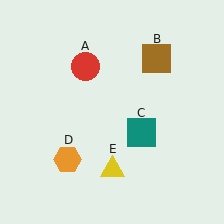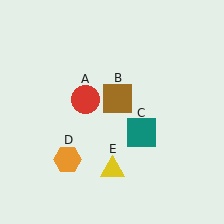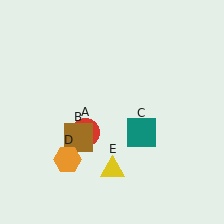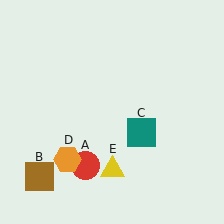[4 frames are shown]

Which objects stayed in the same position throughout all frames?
Teal square (object C) and orange hexagon (object D) and yellow triangle (object E) remained stationary.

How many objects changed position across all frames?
2 objects changed position: red circle (object A), brown square (object B).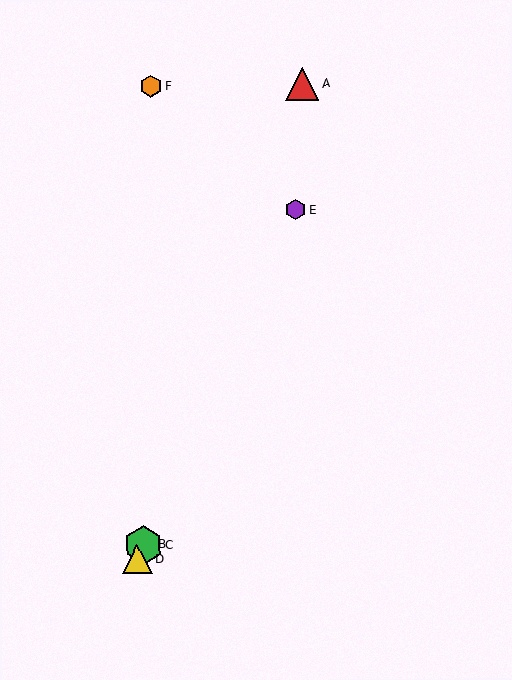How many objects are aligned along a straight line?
4 objects (B, C, D, E) are aligned along a straight line.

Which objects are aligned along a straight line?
Objects B, C, D, E are aligned along a straight line.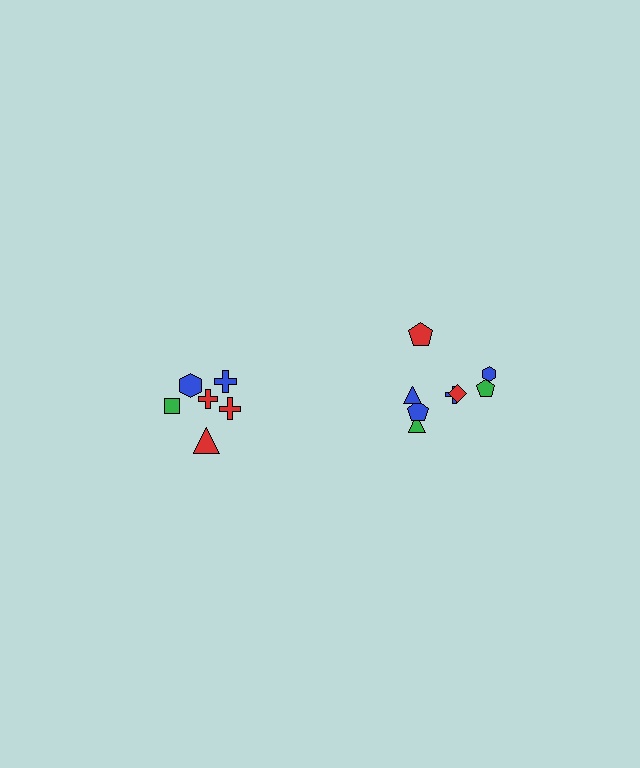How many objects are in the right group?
There are 8 objects.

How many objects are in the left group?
There are 6 objects.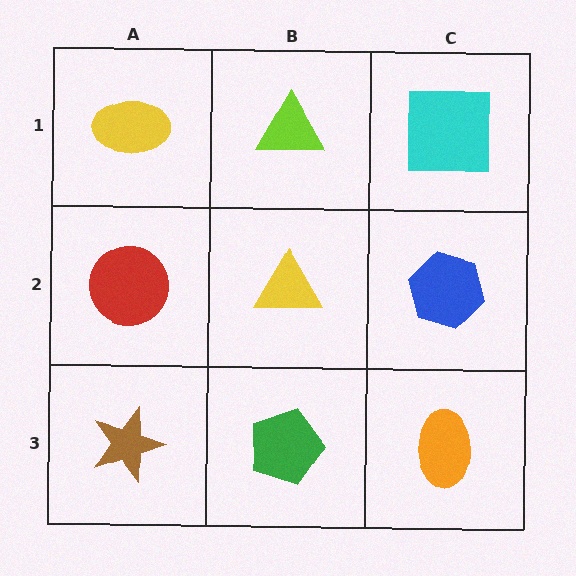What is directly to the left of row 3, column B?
A brown star.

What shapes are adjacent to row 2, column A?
A yellow ellipse (row 1, column A), a brown star (row 3, column A), a yellow triangle (row 2, column B).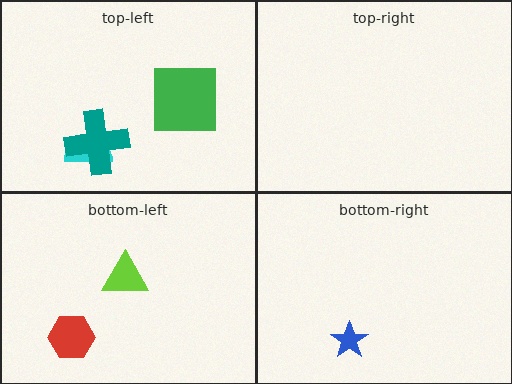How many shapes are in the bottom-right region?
1.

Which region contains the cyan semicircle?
The top-left region.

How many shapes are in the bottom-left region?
2.